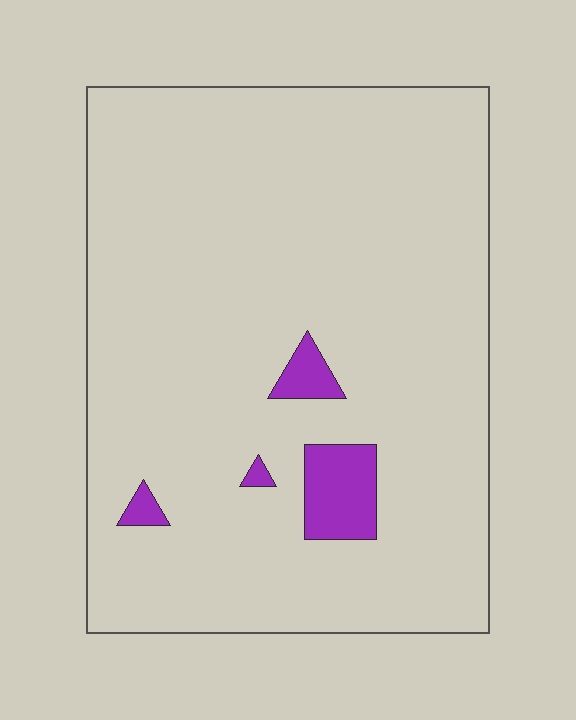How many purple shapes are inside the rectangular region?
4.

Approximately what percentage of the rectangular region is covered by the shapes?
Approximately 5%.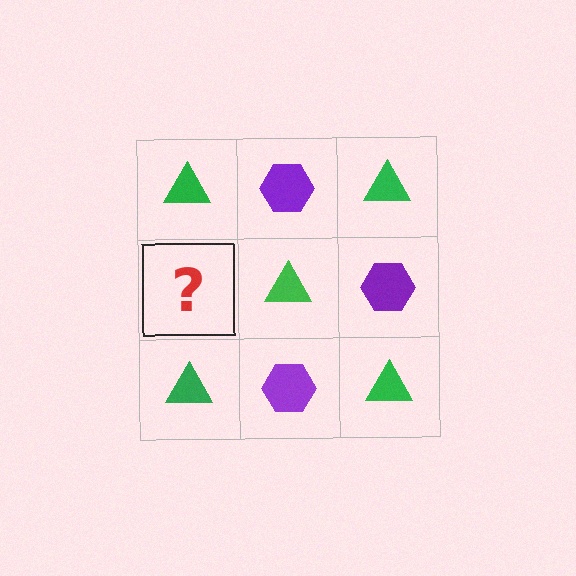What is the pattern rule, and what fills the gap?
The rule is that it alternates green triangle and purple hexagon in a checkerboard pattern. The gap should be filled with a purple hexagon.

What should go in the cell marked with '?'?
The missing cell should contain a purple hexagon.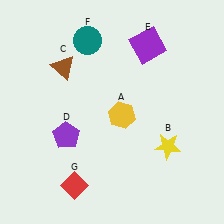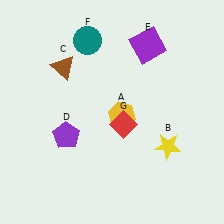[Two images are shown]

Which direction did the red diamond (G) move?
The red diamond (G) moved up.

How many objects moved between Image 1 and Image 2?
1 object moved between the two images.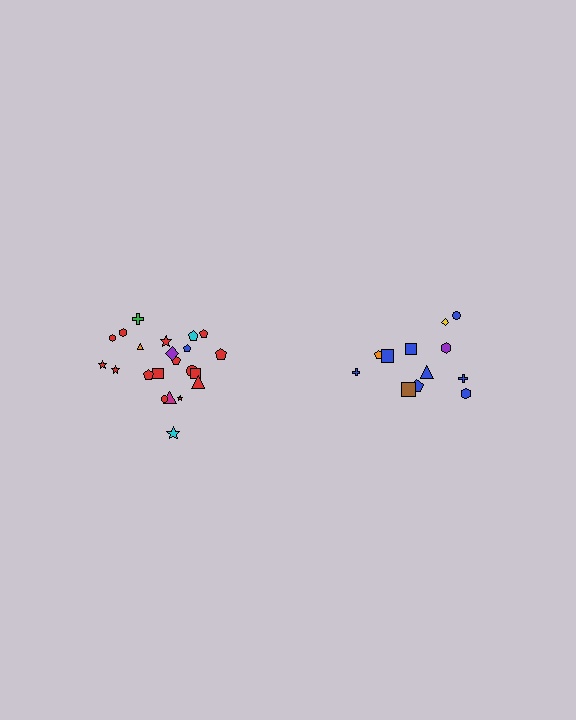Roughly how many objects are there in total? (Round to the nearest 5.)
Roughly 35 objects in total.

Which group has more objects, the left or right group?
The left group.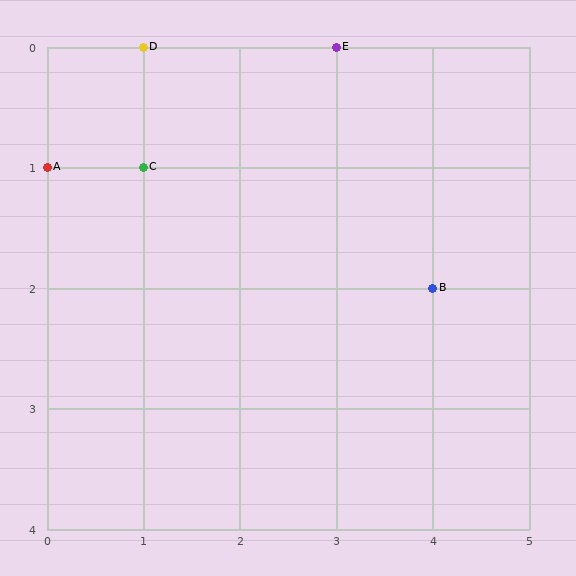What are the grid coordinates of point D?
Point D is at grid coordinates (1, 0).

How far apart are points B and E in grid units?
Points B and E are 1 column and 2 rows apart (about 2.2 grid units diagonally).